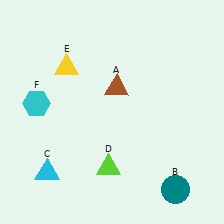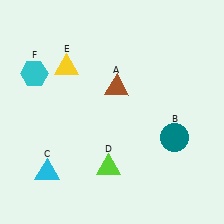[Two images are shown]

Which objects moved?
The objects that moved are: the teal circle (B), the cyan hexagon (F).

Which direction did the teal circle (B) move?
The teal circle (B) moved up.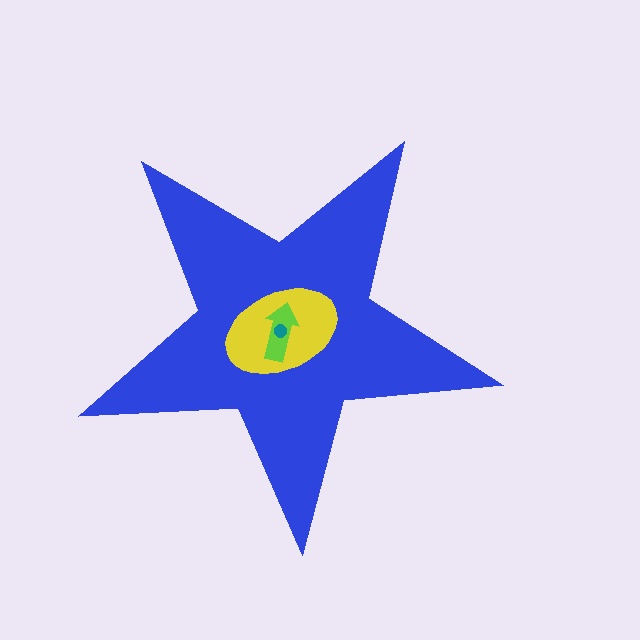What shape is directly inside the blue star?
The yellow ellipse.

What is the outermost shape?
The blue star.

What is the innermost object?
The teal circle.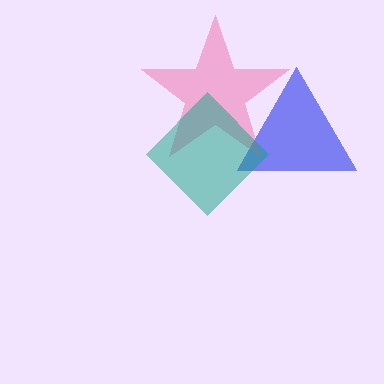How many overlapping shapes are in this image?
There are 3 overlapping shapes in the image.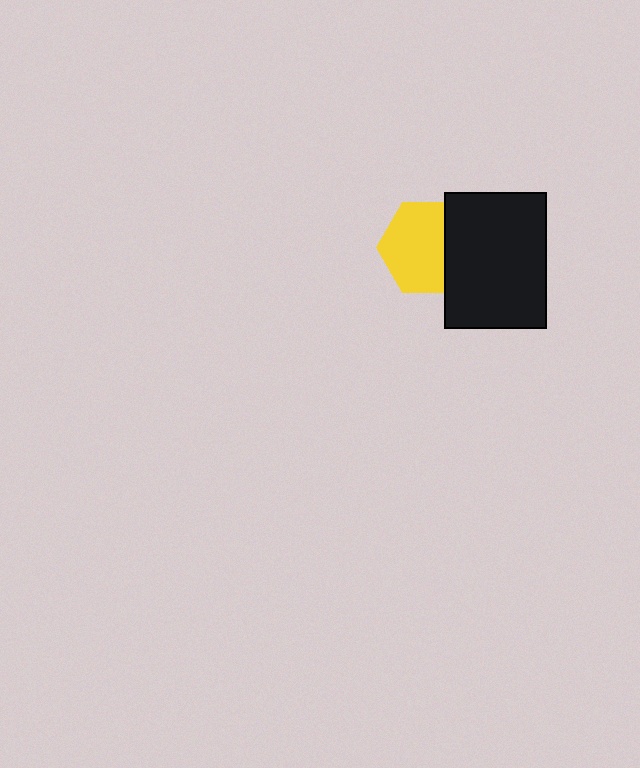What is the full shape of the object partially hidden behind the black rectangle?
The partially hidden object is a yellow hexagon.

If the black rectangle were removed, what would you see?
You would see the complete yellow hexagon.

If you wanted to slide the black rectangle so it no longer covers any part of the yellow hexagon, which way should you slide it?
Slide it right — that is the most direct way to separate the two shapes.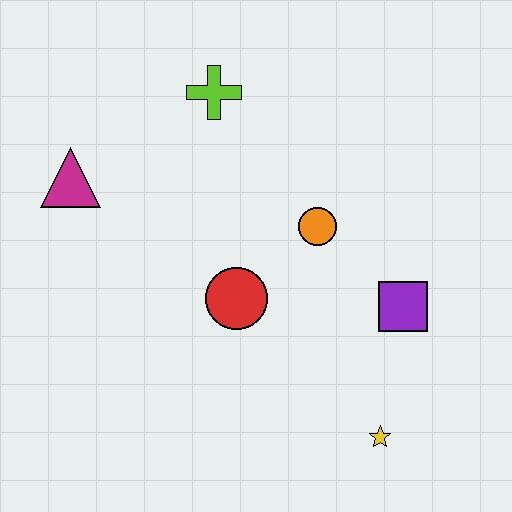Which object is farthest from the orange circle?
The magenta triangle is farthest from the orange circle.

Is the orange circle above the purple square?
Yes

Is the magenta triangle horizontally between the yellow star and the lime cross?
No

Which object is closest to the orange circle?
The red circle is closest to the orange circle.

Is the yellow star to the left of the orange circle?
No